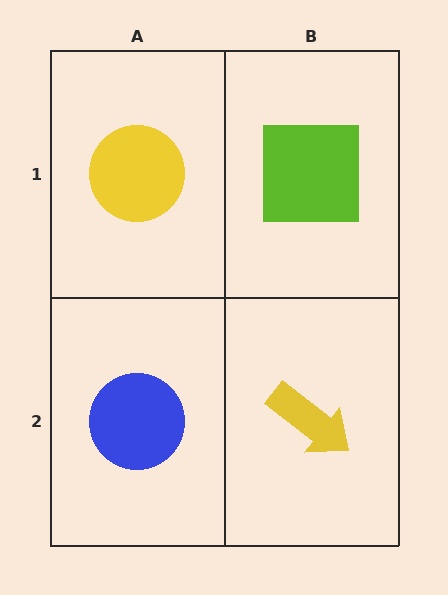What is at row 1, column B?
A lime square.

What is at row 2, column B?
A yellow arrow.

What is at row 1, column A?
A yellow circle.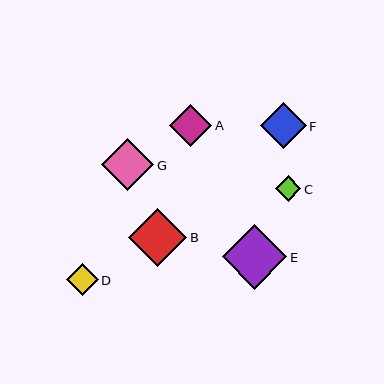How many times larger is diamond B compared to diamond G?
Diamond B is approximately 1.1 times the size of diamond G.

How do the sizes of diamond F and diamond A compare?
Diamond F and diamond A are approximately the same size.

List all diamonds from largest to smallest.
From largest to smallest: E, B, G, F, A, D, C.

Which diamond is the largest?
Diamond E is the largest with a size of approximately 65 pixels.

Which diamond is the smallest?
Diamond C is the smallest with a size of approximately 26 pixels.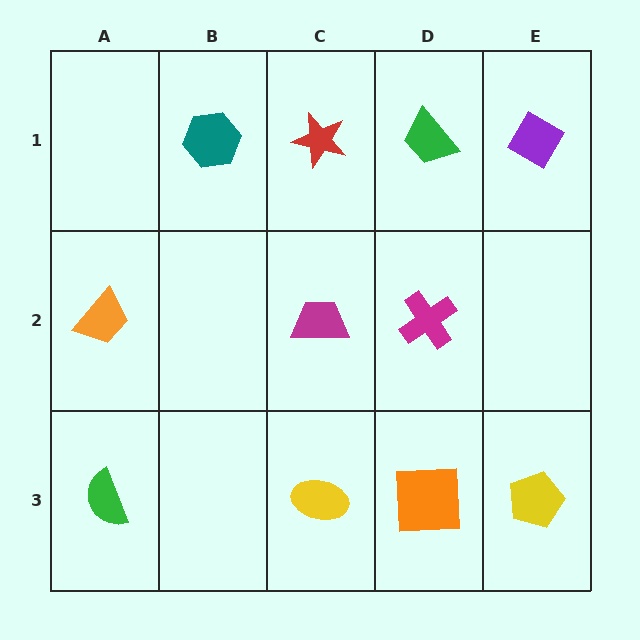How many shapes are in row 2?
3 shapes.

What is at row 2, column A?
An orange trapezoid.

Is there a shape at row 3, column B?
No, that cell is empty.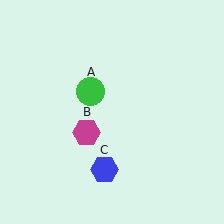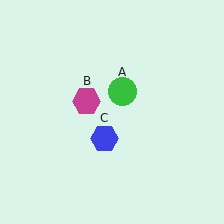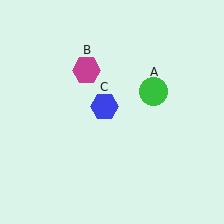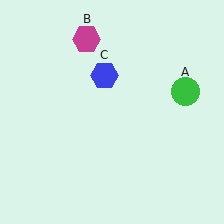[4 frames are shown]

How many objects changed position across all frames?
3 objects changed position: green circle (object A), magenta hexagon (object B), blue hexagon (object C).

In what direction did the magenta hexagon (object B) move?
The magenta hexagon (object B) moved up.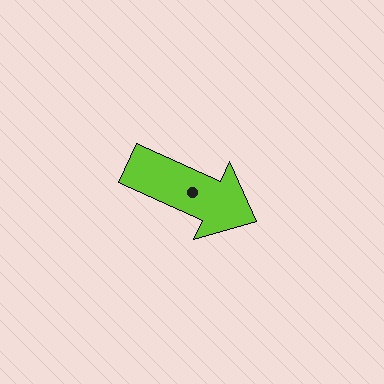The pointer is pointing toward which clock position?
Roughly 4 o'clock.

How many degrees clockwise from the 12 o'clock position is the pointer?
Approximately 114 degrees.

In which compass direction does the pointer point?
Southeast.